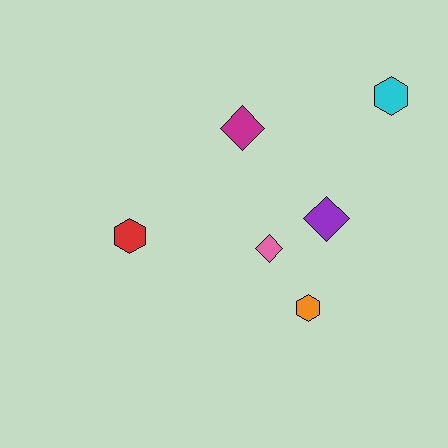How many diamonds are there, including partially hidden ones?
There are 3 diamonds.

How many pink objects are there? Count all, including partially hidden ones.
There is 1 pink object.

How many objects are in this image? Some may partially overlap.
There are 6 objects.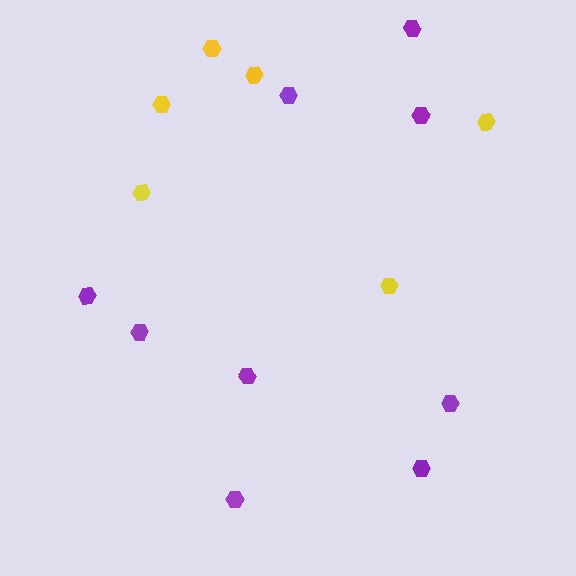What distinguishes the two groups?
There are 2 groups: one group of purple hexagons (9) and one group of yellow hexagons (6).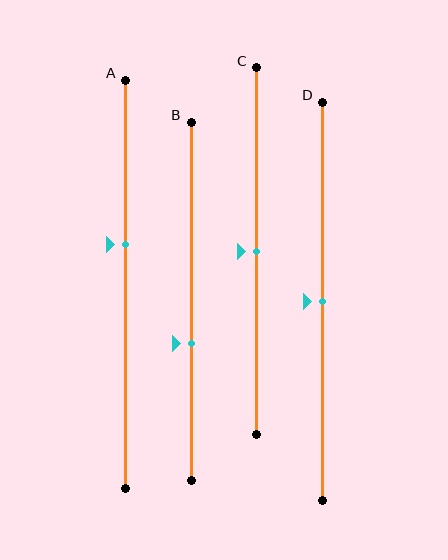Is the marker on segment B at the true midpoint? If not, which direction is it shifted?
No, the marker on segment B is shifted downward by about 12% of the segment length.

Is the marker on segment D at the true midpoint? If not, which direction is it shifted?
Yes, the marker on segment D is at the true midpoint.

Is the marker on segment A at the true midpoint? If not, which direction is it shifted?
No, the marker on segment A is shifted upward by about 10% of the segment length.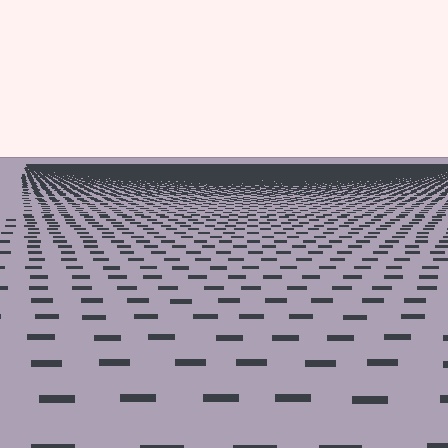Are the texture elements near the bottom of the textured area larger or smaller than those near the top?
Larger. Near the bottom, elements are closer to the viewer and appear at a bigger on-screen size.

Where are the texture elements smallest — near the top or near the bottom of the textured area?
Near the top.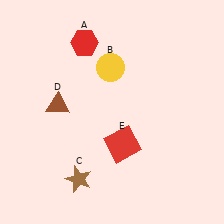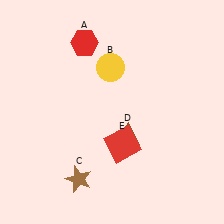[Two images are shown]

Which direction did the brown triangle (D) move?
The brown triangle (D) moved right.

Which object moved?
The brown triangle (D) moved right.